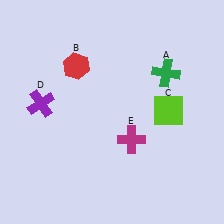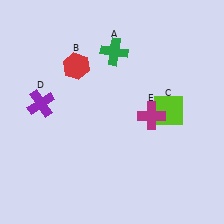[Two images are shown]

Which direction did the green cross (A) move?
The green cross (A) moved left.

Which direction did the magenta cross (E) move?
The magenta cross (E) moved up.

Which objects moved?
The objects that moved are: the green cross (A), the magenta cross (E).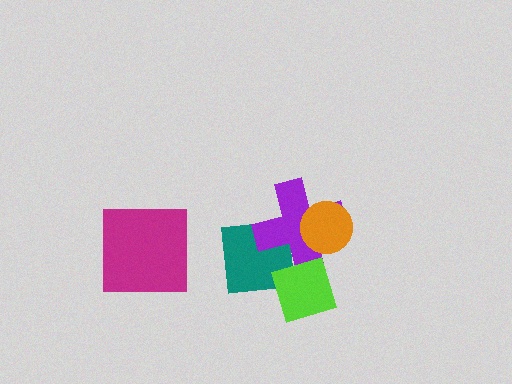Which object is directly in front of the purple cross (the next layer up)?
The orange circle is directly in front of the purple cross.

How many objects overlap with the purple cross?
3 objects overlap with the purple cross.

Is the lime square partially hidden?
No, no other shape covers it.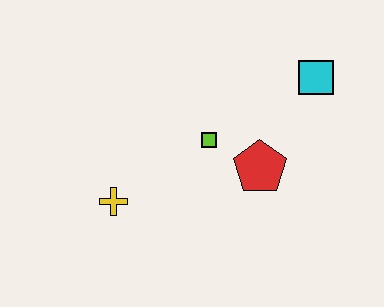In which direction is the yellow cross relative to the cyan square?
The yellow cross is to the left of the cyan square.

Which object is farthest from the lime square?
The cyan square is farthest from the lime square.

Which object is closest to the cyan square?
The red pentagon is closest to the cyan square.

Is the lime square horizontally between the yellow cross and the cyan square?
Yes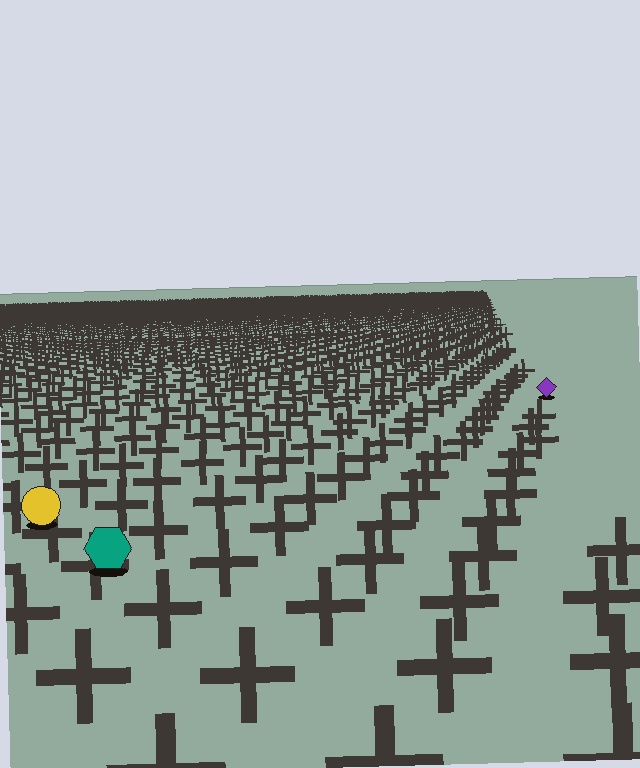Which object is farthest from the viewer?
The purple diamond is farthest from the viewer. It appears smaller and the ground texture around it is denser.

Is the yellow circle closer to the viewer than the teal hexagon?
No. The teal hexagon is closer — you can tell from the texture gradient: the ground texture is coarser near it.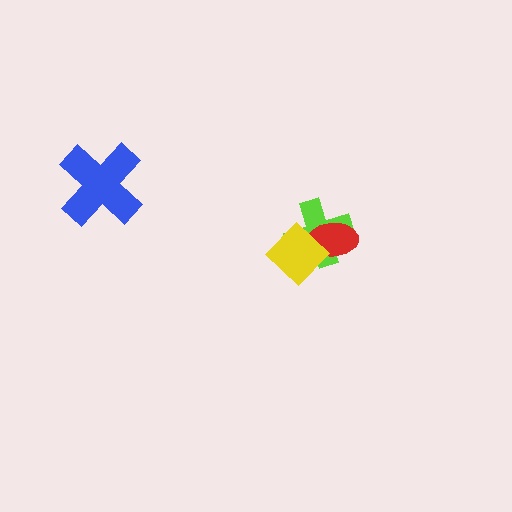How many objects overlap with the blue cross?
0 objects overlap with the blue cross.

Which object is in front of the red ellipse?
The yellow diamond is in front of the red ellipse.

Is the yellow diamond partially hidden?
No, no other shape covers it.